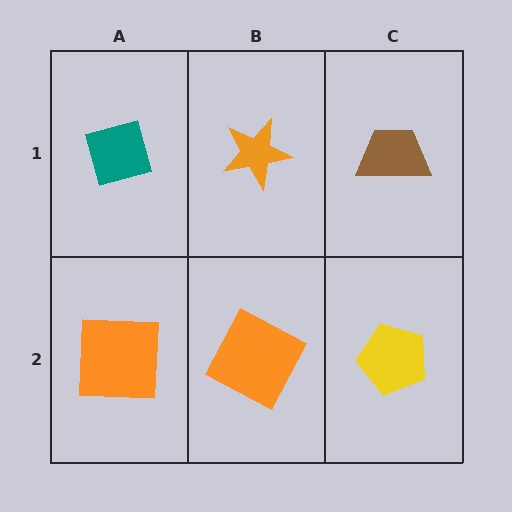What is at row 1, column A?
A teal diamond.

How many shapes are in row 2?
3 shapes.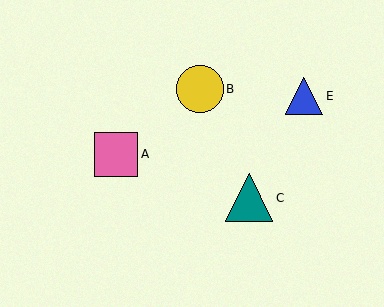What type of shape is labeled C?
Shape C is a teal triangle.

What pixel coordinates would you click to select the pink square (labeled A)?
Click at (116, 154) to select the pink square A.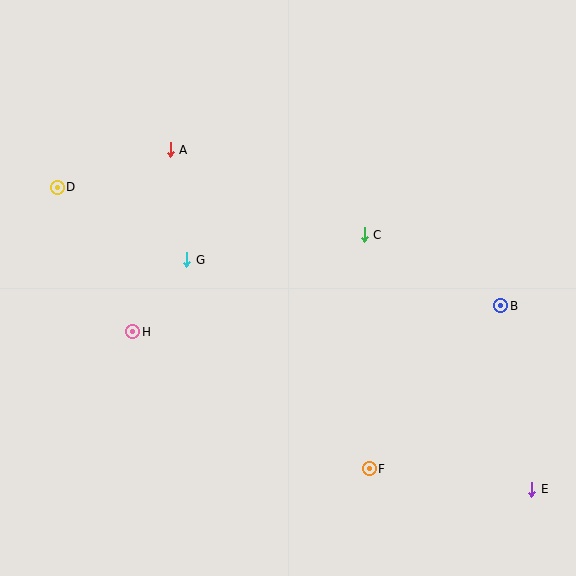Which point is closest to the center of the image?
Point C at (364, 235) is closest to the center.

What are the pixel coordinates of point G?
Point G is at (187, 260).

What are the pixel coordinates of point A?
Point A is at (170, 150).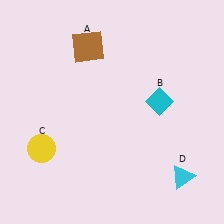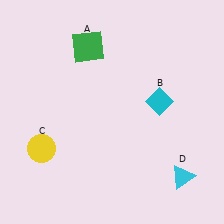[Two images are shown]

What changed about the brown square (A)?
In Image 1, A is brown. In Image 2, it changed to green.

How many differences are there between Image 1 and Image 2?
There is 1 difference between the two images.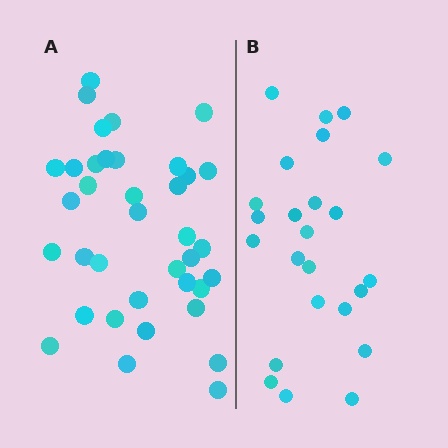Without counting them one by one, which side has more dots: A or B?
Region A (the left region) has more dots.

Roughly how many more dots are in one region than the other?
Region A has approximately 15 more dots than region B.